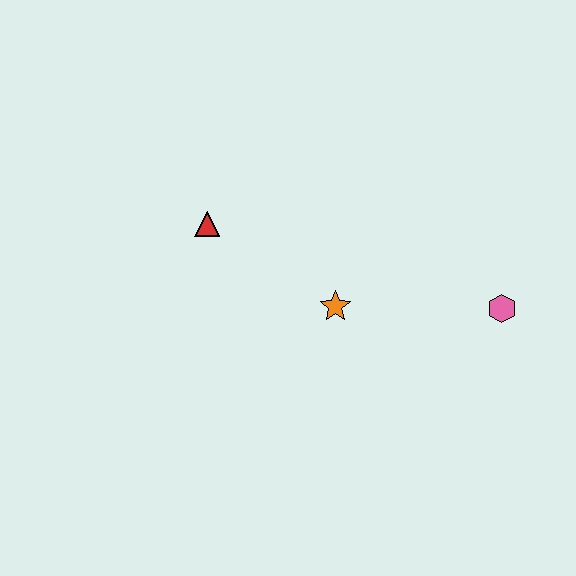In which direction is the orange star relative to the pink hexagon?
The orange star is to the left of the pink hexagon.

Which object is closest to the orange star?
The red triangle is closest to the orange star.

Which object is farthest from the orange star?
The pink hexagon is farthest from the orange star.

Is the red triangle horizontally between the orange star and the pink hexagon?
No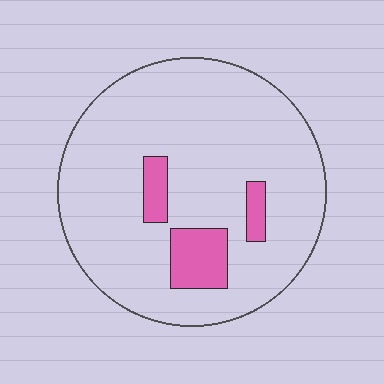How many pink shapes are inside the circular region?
3.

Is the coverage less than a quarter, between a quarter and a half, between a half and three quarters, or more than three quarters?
Less than a quarter.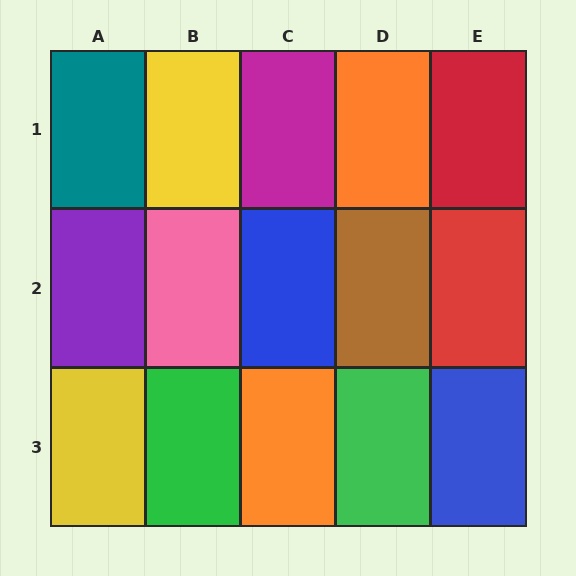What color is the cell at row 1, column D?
Orange.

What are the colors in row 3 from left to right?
Yellow, green, orange, green, blue.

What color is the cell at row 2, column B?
Pink.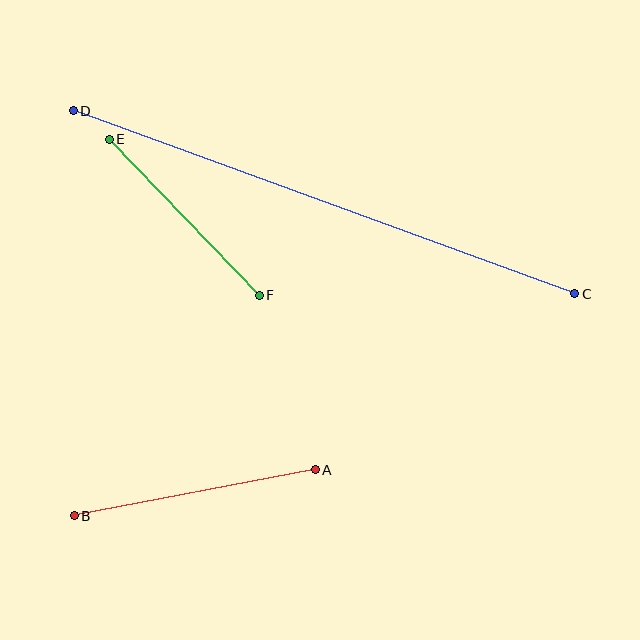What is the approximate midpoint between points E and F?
The midpoint is at approximately (184, 217) pixels.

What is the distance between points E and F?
The distance is approximately 217 pixels.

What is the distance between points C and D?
The distance is approximately 534 pixels.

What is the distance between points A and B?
The distance is approximately 245 pixels.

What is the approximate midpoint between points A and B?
The midpoint is at approximately (195, 493) pixels.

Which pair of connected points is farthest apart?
Points C and D are farthest apart.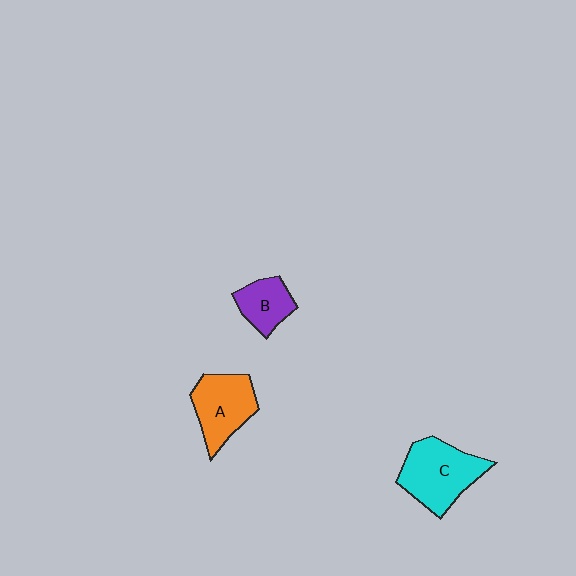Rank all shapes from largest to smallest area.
From largest to smallest: C (cyan), A (orange), B (purple).